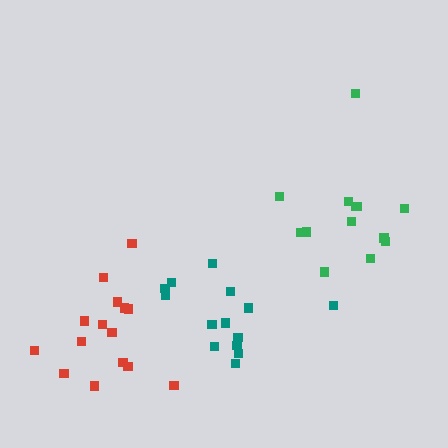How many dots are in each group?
Group 1: 15 dots, Group 2: 13 dots, Group 3: 14 dots (42 total).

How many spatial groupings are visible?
There are 3 spatial groupings.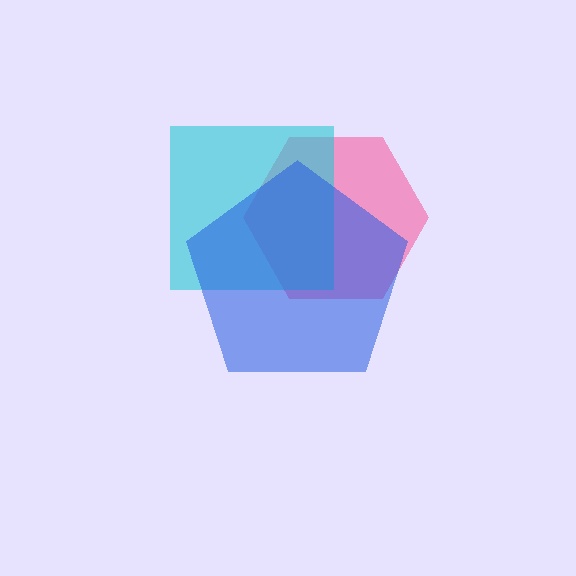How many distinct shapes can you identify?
There are 3 distinct shapes: a pink hexagon, a cyan square, a blue pentagon.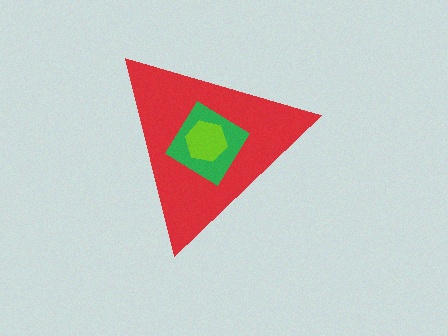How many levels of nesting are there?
3.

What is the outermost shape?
The red triangle.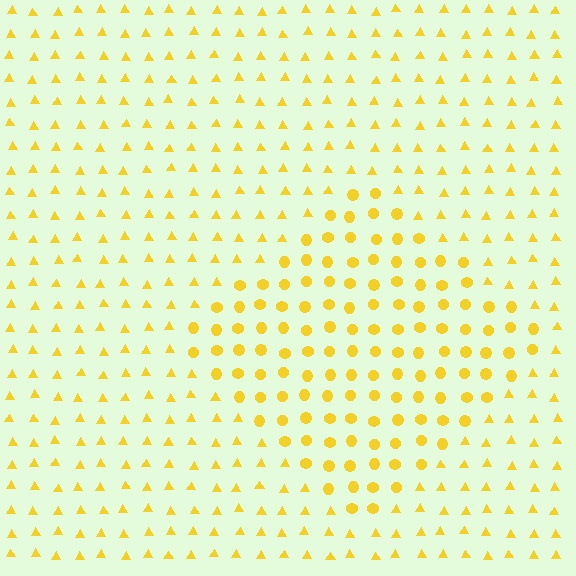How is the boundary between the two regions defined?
The boundary is defined by a change in element shape: circles inside vs. triangles outside. All elements share the same color and spacing.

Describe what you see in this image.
The image is filled with small yellow elements arranged in a uniform grid. A diamond-shaped region contains circles, while the surrounding area contains triangles. The boundary is defined purely by the change in element shape.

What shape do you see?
I see a diamond.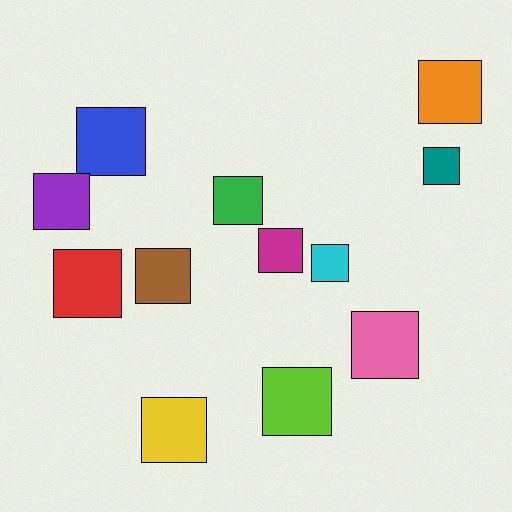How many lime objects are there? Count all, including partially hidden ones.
There is 1 lime object.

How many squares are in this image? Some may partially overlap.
There are 12 squares.